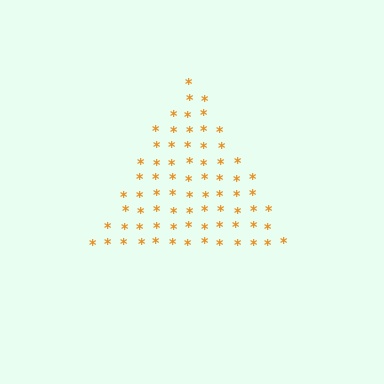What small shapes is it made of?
It is made of small asterisks.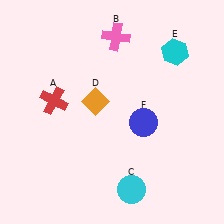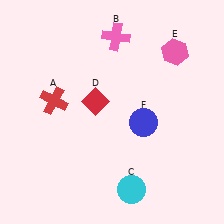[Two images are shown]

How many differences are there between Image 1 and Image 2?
There are 2 differences between the two images.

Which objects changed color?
D changed from orange to red. E changed from cyan to pink.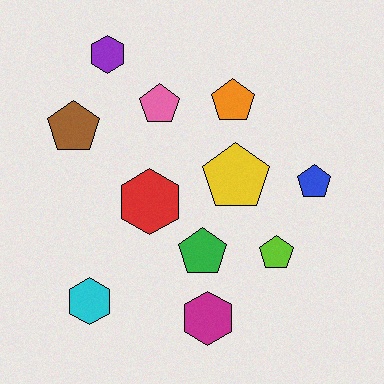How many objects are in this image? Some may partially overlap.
There are 11 objects.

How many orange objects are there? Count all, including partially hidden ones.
There is 1 orange object.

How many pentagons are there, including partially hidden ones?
There are 7 pentagons.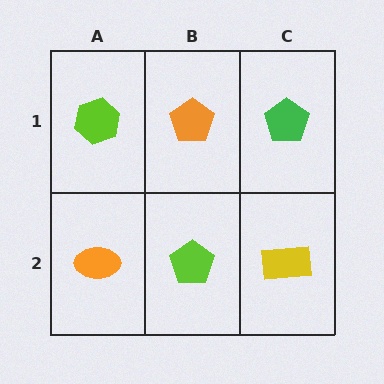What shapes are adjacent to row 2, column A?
A lime hexagon (row 1, column A), a lime pentagon (row 2, column B).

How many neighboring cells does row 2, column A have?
2.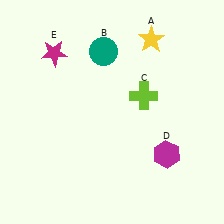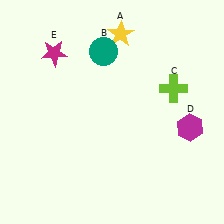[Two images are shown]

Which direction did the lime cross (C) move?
The lime cross (C) moved right.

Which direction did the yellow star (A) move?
The yellow star (A) moved left.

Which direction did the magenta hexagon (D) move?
The magenta hexagon (D) moved up.